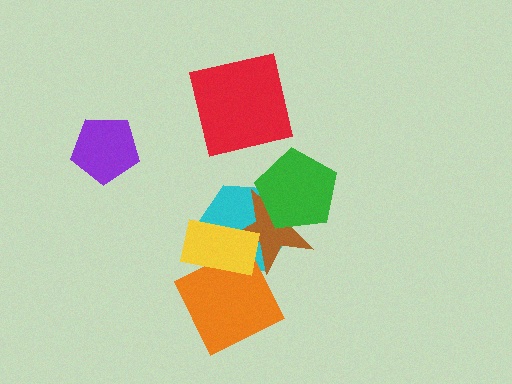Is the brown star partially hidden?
Yes, it is partially covered by another shape.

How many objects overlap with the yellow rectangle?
3 objects overlap with the yellow rectangle.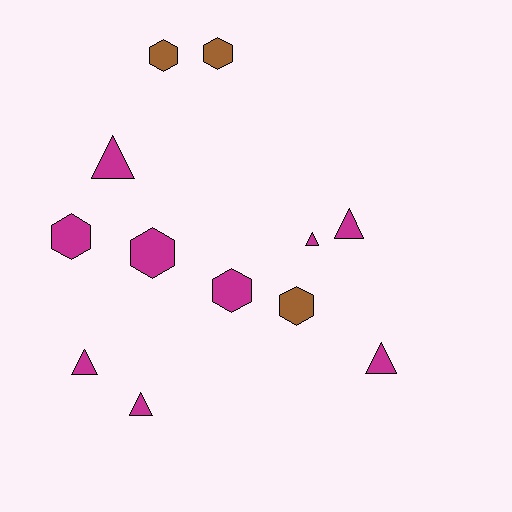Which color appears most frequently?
Magenta, with 9 objects.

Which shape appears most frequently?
Hexagon, with 6 objects.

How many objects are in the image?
There are 12 objects.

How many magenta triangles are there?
There are 6 magenta triangles.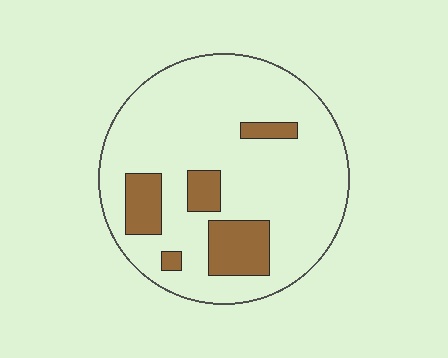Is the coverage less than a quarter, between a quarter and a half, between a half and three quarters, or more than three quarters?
Less than a quarter.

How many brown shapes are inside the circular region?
5.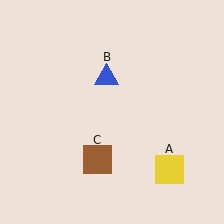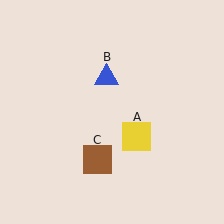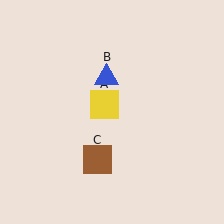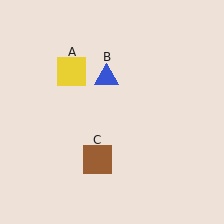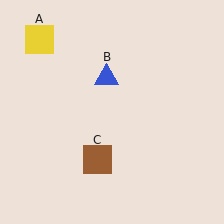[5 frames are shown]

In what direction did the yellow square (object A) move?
The yellow square (object A) moved up and to the left.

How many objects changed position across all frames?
1 object changed position: yellow square (object A).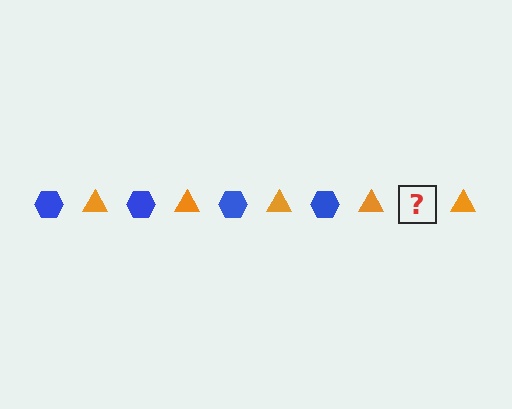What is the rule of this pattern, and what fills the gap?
The rule is that the pattern alternates between blue hexagon and orange triangle. The gap should be filled with a blue hexagon.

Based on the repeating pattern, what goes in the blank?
The blank should be a blue hexagon.